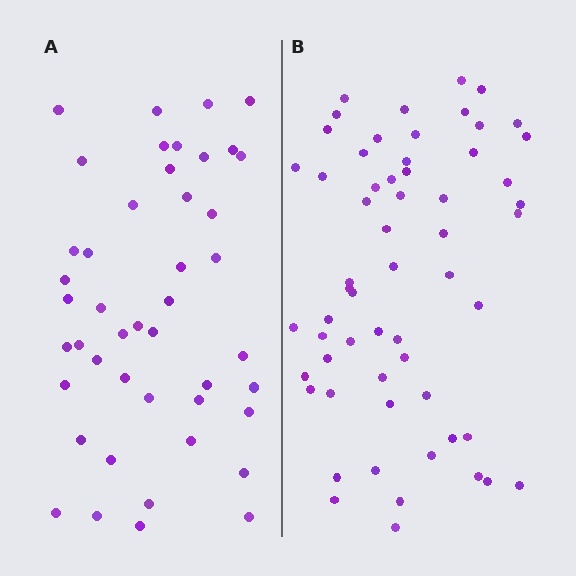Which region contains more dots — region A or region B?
Region B (the right region) has more dots.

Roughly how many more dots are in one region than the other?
Region B has approximately 15 more dots than region A.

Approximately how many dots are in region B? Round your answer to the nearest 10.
About 60 dots. (The exact count is 59, which rounds to 60.)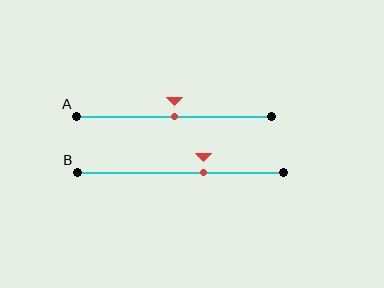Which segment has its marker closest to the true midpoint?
Segment A has its marker closest to the true midpoint.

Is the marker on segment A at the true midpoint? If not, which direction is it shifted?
Yes, the marker on segment A is at the true midpoint.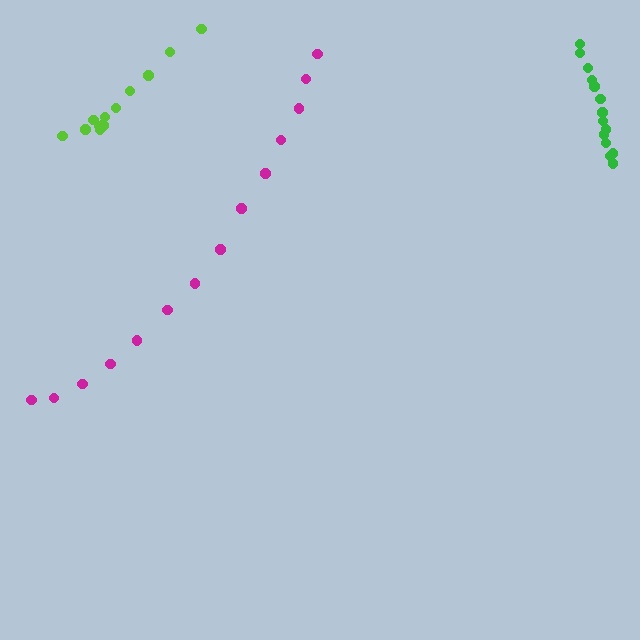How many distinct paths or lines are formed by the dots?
There are 3 distinct paths.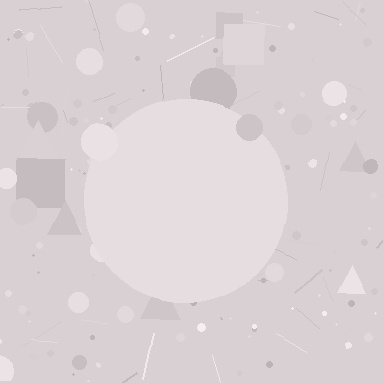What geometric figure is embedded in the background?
A circle is embedded in the background.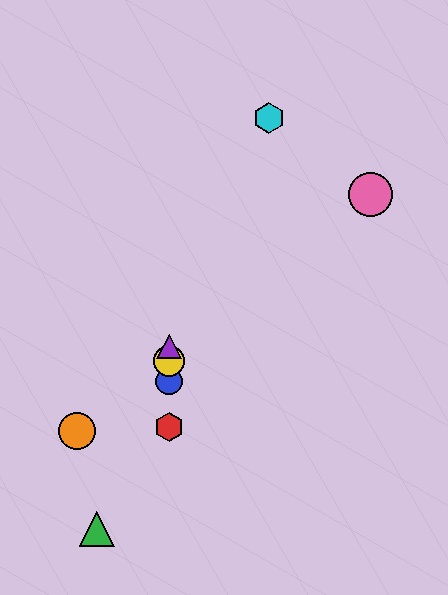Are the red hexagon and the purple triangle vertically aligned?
Yes, both are at x≈169.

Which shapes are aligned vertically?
The red hexagon, the blue circle, the yellow circle, the purple triangle are aligned vertically.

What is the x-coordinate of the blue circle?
The blue circle is at x≈169.